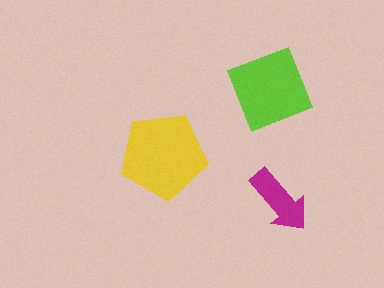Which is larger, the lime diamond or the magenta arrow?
The lime diamond.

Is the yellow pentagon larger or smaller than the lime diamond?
Larger.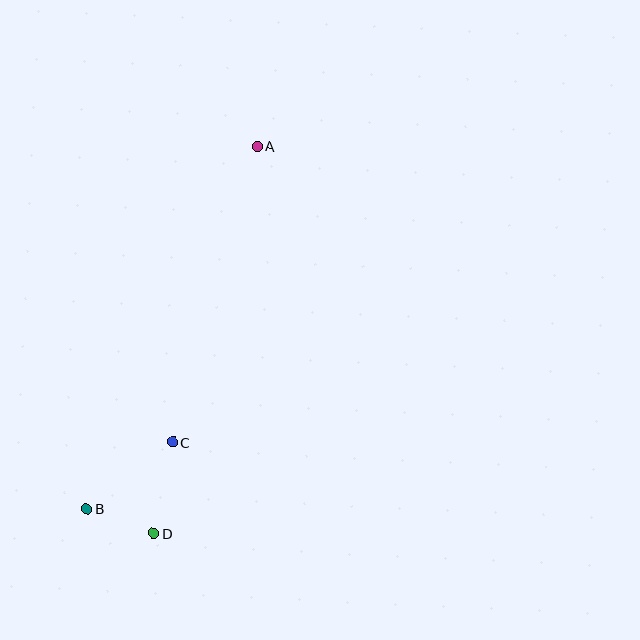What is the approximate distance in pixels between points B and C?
The distance between B and C is approximately 109 pixels.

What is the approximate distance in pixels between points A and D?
The distance between A and D is approximately 401 pixels.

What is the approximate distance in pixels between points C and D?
The distance between C and D is approximately 93 pixels.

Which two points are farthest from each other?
Points A and B are farthest from each other.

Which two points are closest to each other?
Points B and D are closest to each other.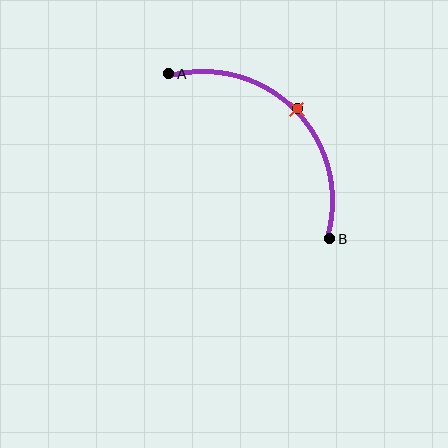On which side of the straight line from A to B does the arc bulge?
The arc bulges above and to the right of the straight line connecting A and B.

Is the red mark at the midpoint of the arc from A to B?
Yes. The red mark lies on the arc at equal arc-length from both A and B — it is the arc midpoint.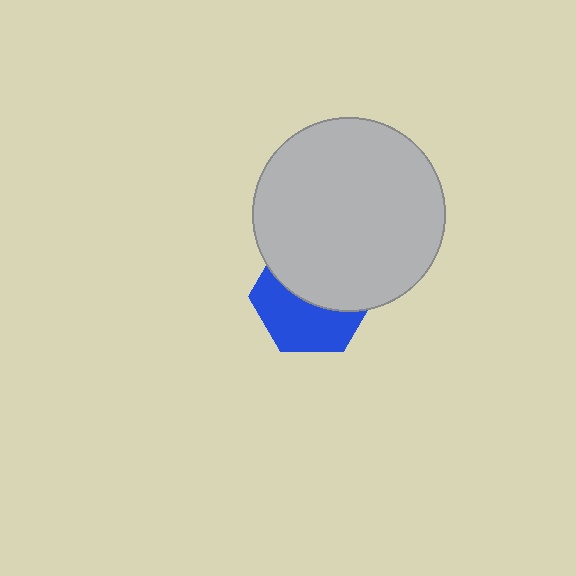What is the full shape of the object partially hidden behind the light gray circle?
The partially hidden object is a blue hexagon.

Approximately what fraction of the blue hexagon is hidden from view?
Roughly 52% of the blue hexagon is hidden behind the light gray circle.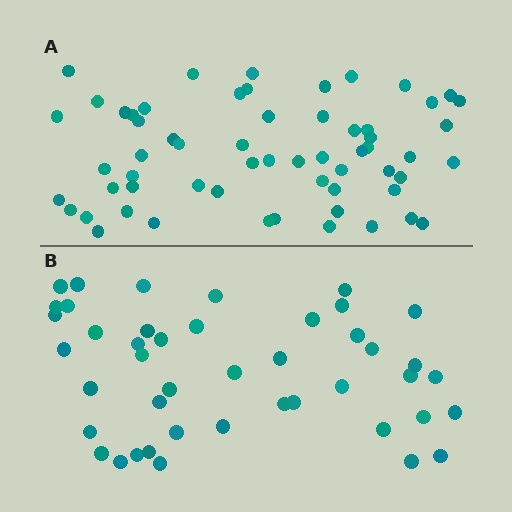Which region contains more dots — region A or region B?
Region A (the top region) has more dots.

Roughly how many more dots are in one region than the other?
Region A has approximately 15 more dots than region B.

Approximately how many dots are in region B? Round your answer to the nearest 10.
About 40 dots. (The exact count is 44, which rounds to 40.)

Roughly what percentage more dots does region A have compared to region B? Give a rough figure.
About 35% more.